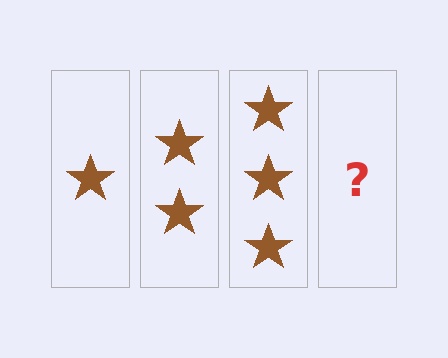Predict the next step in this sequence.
The next step is 4 stars.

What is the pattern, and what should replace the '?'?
The pattern is that each step adds one more star. The '?' should be 4 stars.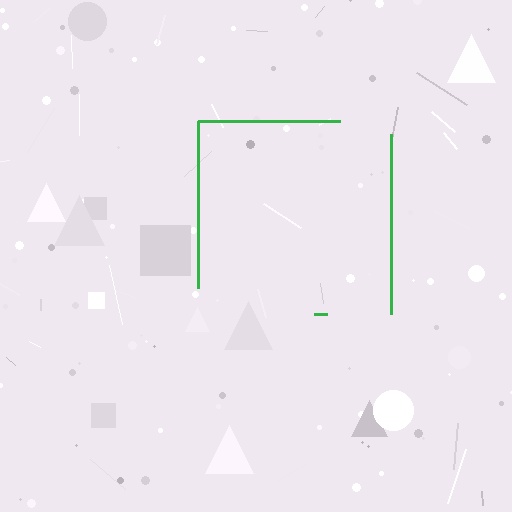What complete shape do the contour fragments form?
The contour fragments form a square.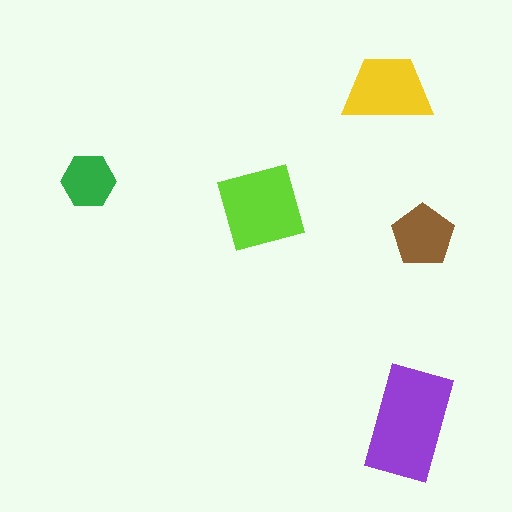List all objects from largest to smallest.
The purple rectangle, the lime square, the yellow trapezoid, the brown pentagon, the green hexagon.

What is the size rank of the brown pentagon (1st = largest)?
4th.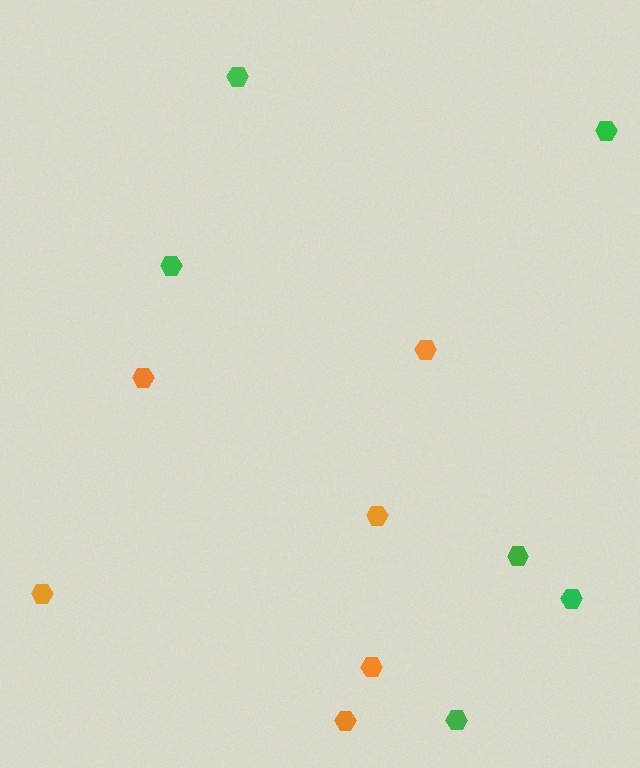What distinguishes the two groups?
There are 2 groups: one group of green hexagons (6) and one group of orange hexagons (6).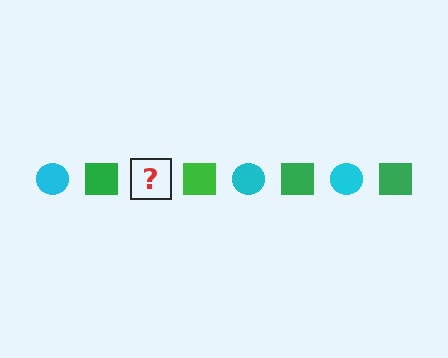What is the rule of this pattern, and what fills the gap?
The rule is that the pattern alternates between cyan circle and green square. The gap should be filled with a cyan circle.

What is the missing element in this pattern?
The missing element is a cyan circle.